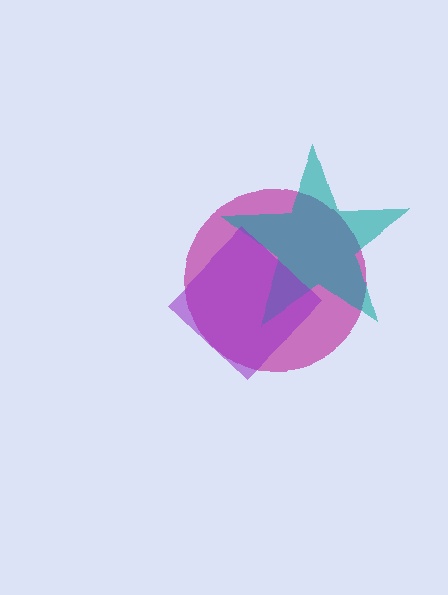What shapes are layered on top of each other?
The layered shapes are: a magenta circle, a teal star, a purple diamond.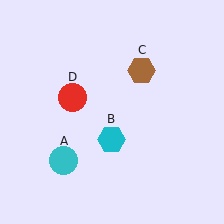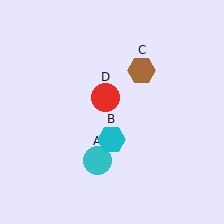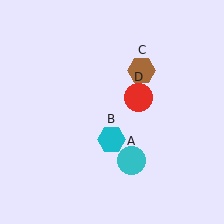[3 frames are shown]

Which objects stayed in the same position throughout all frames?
Cyan hexagon (object B) and brown hexagon (object C) remained stationary.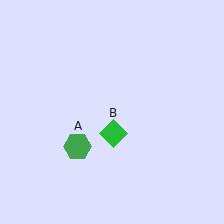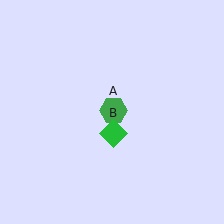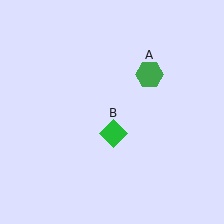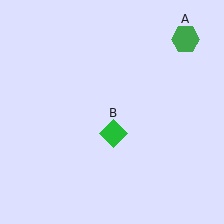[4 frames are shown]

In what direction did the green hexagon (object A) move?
The green hexagon (object A) moved up and to the right.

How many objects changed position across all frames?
1 object changed position: green hexagon (object A).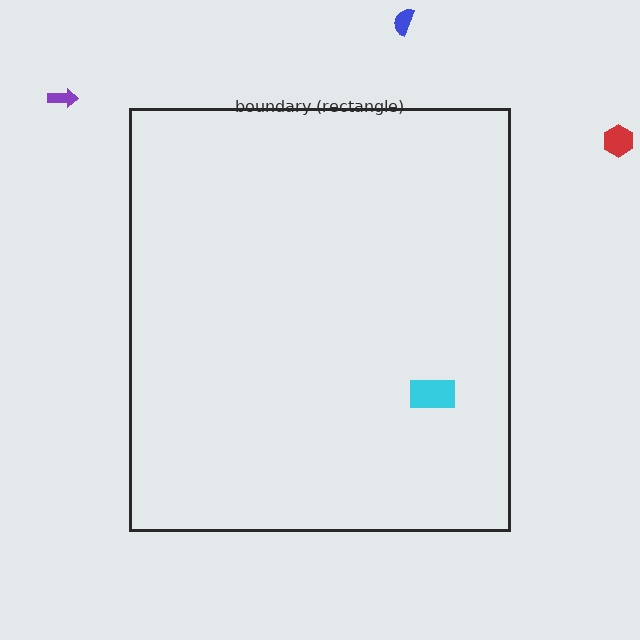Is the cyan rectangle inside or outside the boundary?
Inside.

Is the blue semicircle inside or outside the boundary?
Outside.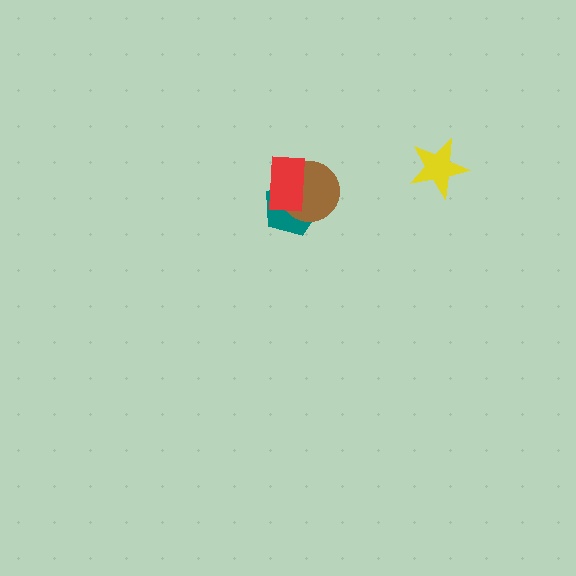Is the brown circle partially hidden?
Yes, it is partially covered by another shape.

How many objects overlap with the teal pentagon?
2 objects overlap with the teal pentagon.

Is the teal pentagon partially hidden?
Yes, it is partially covered by another shape.